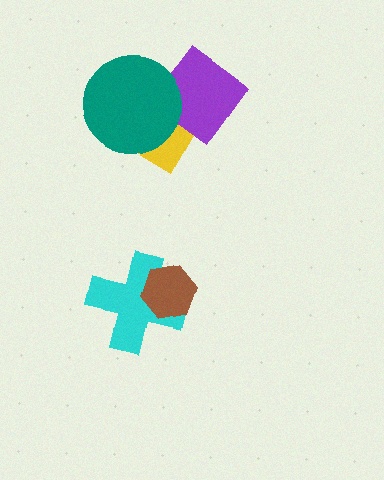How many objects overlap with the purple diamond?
2 objects overlap with the purple diamond.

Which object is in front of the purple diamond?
The teal circle is in front of the purple diamond.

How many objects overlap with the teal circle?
2 objects overlap with the teal circle.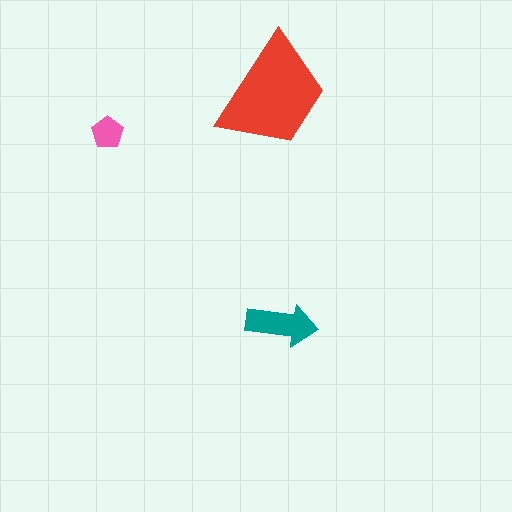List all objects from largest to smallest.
The red trapezoid, the teal arrow, the pink pentagon.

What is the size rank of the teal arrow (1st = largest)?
2nd.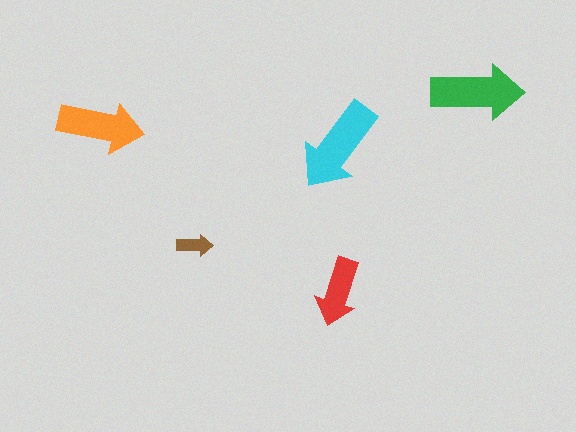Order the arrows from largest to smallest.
the cyan one, the green one, the orange one, the red one, the brown one.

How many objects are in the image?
There are 5 objects in the image.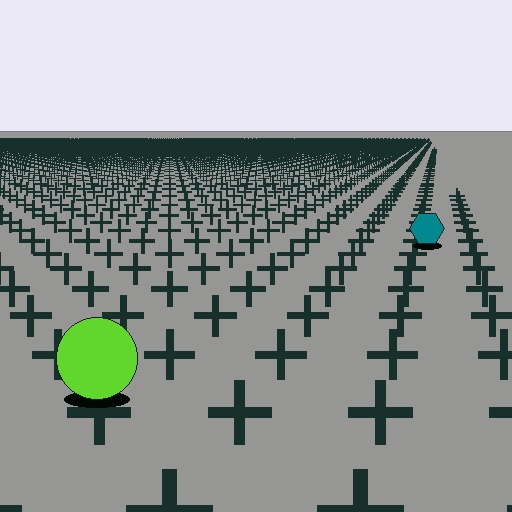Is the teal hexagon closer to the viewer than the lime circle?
No. The lime circle is closer — you can tell from the texture gradient: the ground texture is coarser near it.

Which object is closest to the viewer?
The lime circle is closest. The texture marks near it are larger and more spread out.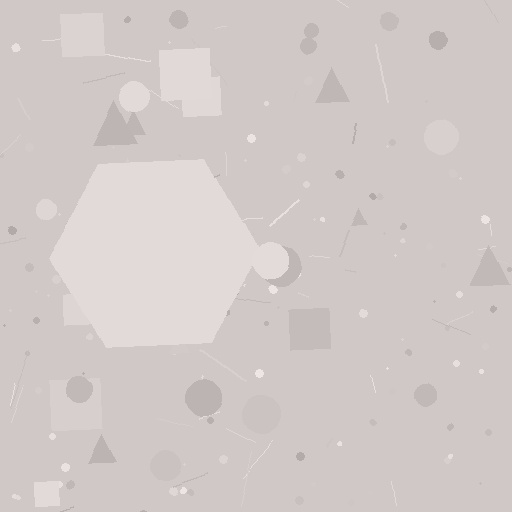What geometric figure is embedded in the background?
A hexagon is embedded in the background.